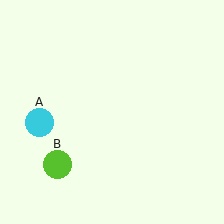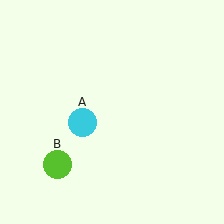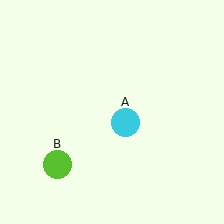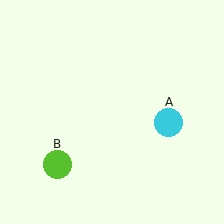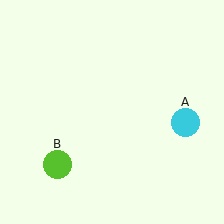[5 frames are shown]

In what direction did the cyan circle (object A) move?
The cyan circle (object A) moved right.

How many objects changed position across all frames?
1 object changed position: cyan circle (object A).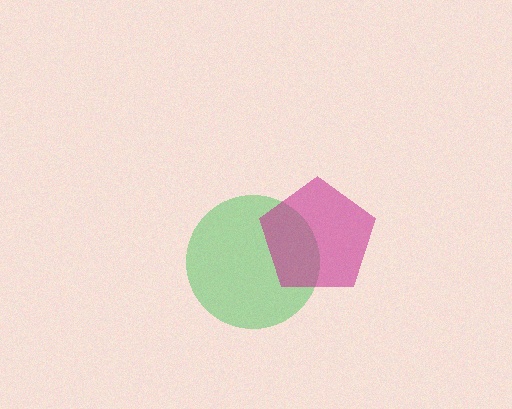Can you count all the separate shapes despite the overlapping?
Yes, there are 2 separate shapes.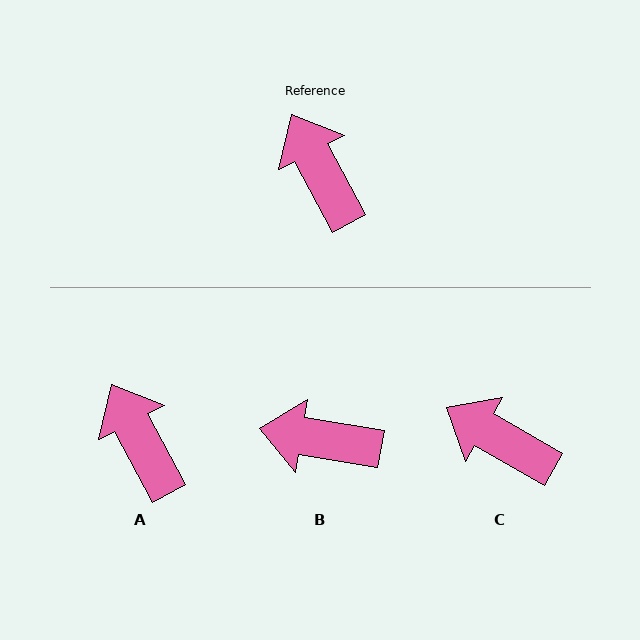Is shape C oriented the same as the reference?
No, it is off by about 32 degrees.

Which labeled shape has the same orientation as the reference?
A.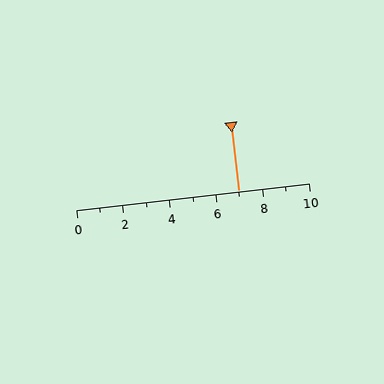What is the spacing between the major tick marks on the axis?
The major ticks are spaced 2 apart.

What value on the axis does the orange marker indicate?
The marker indicates approximately 7.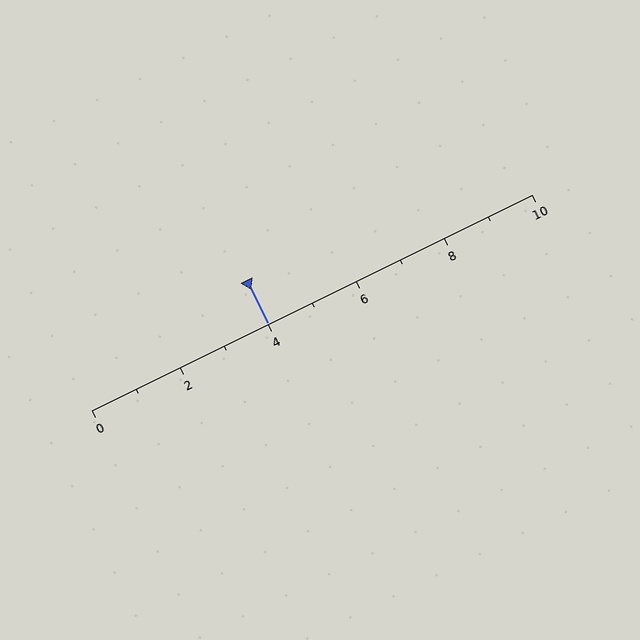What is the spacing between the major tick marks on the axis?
The major ticks are spaced 2 apart.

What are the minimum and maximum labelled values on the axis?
The axis runs from 0 to 10.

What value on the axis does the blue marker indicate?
The marker indicates approximately 4.